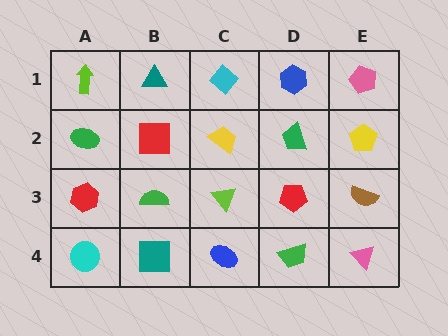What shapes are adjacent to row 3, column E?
A yellow pentagon (row 2, column E), a pink triangle (row 4, column E), a red pentagon (row 3, column D).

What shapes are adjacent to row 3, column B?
A red square (row 2, column B), a teal square (row 4, column B), a red hexagon (row 3, column A), a lime triangle (row 3, column C).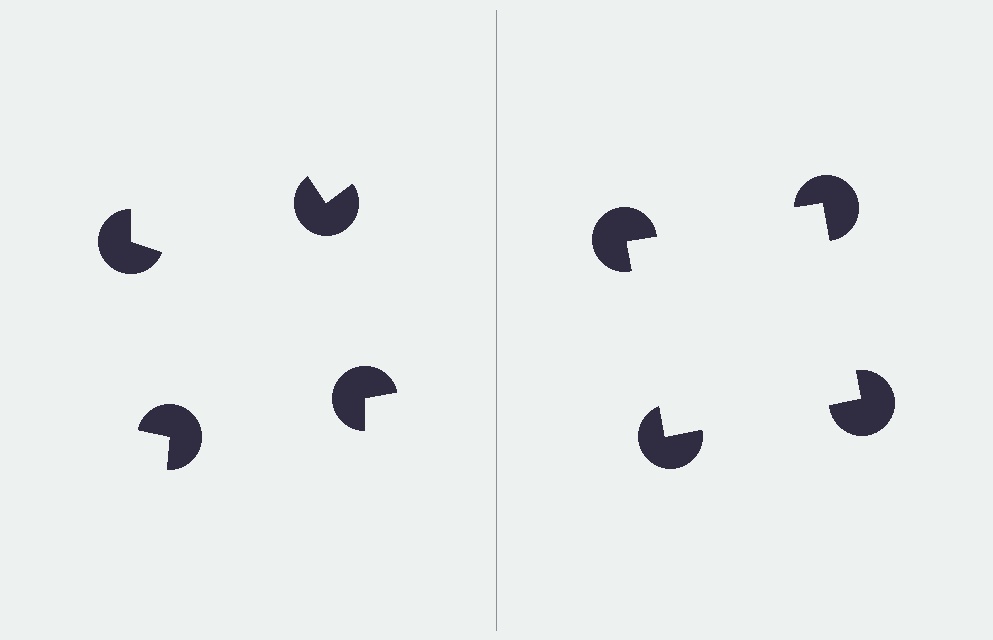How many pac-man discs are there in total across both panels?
8 — 4 on each side.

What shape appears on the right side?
An illusory square.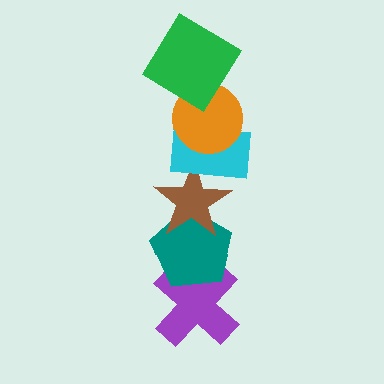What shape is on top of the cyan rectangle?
The orange circle is on top of the cyan rectangle.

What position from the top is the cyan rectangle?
The cyan rectangle is 3rd from the top.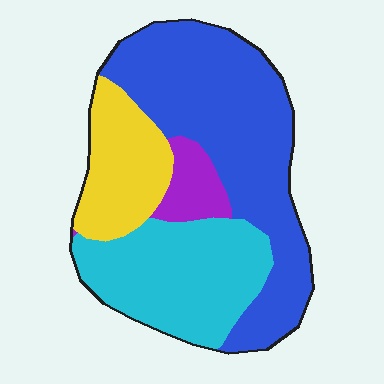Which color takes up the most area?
Blue, at roughly 45%.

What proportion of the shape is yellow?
Yellow covers 17% of the shape.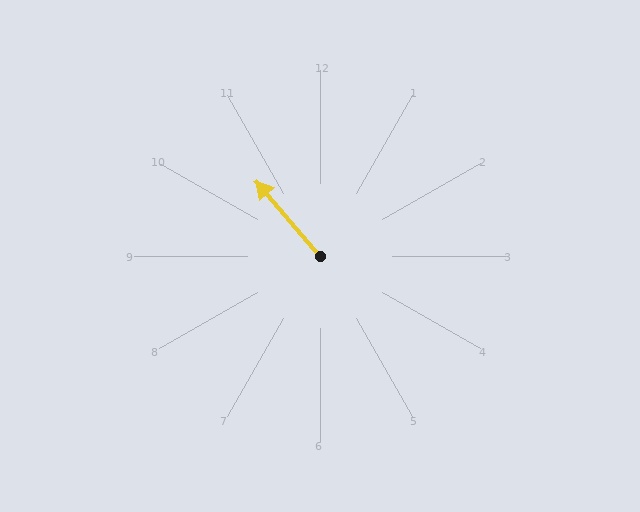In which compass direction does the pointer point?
Northwest.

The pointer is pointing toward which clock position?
Roughly 11 o'clock.